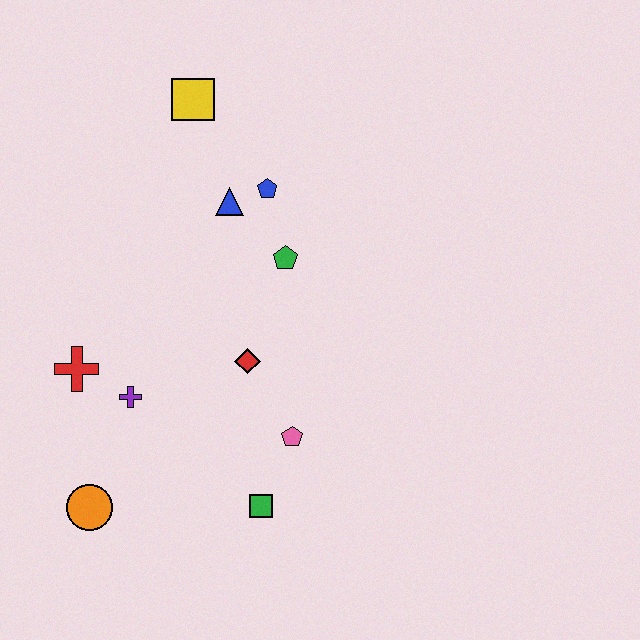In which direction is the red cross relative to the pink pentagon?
The red cross is to the left of the pink pentagon.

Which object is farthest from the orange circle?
The yellow square is farthest from the orange circle.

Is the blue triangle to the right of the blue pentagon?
No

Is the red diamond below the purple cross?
No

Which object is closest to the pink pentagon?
The green square is closest to the pink pentagon.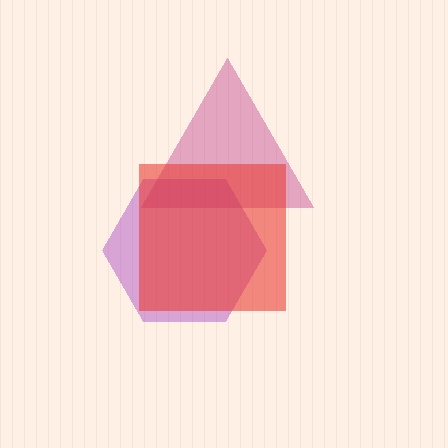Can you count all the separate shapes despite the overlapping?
Yes, there are 3 separate shapes.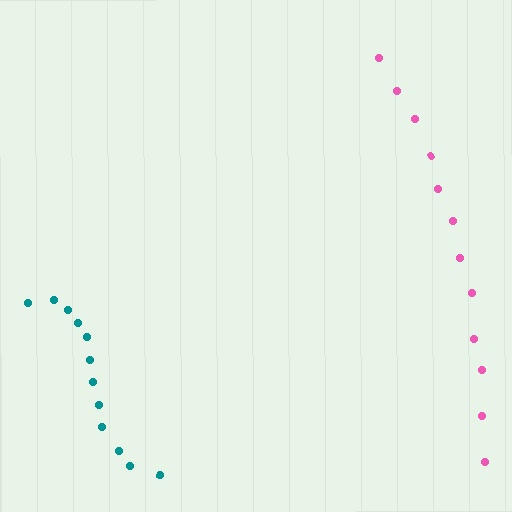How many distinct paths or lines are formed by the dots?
There are 2 distinct paths.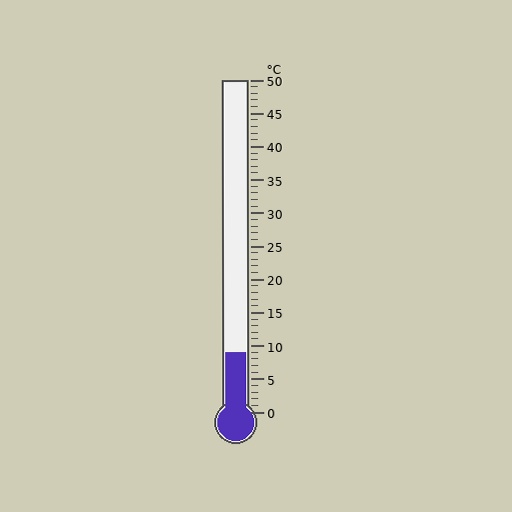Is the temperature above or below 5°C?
The temperature is above 5°C.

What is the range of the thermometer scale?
The thermometer scale ranges from 0°C to 50°C.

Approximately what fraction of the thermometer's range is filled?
The thermometer is filled to approximately 20% of its range.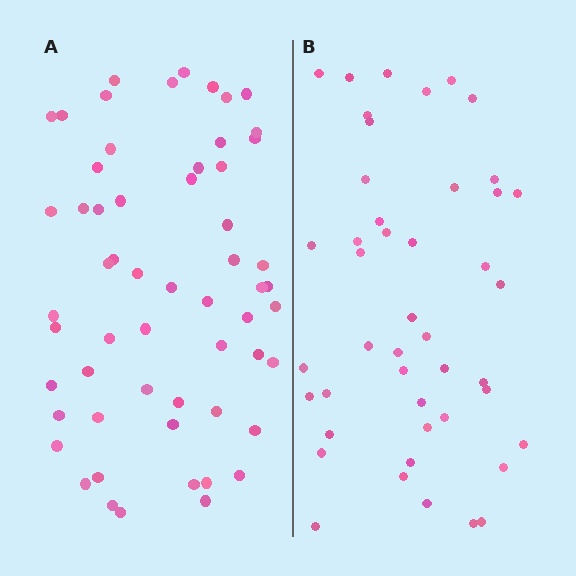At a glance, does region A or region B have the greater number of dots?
Region A (the left region) has more dots.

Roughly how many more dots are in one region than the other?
Region A has approximately 15 more dots than region B.